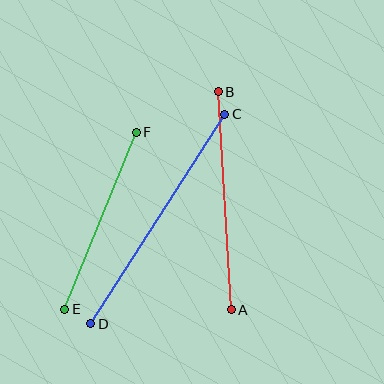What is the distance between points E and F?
The distance is approximately 191 pixels.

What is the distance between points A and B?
The distance is approximately 218 pixels.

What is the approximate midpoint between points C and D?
The midpoint is at approximately (158, 219) pixels.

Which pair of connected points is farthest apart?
Points C and D are farthest apart.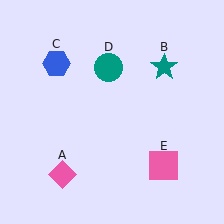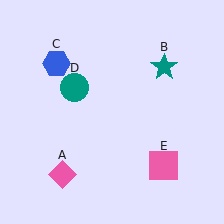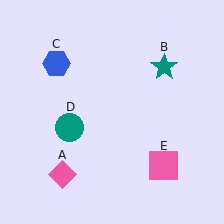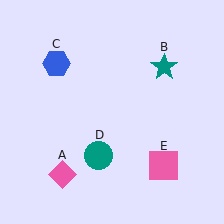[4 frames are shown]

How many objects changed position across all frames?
1 object changed position: teal circle (object D).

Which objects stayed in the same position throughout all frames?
Pink diamond (object A) and teal star (object B) and blue hexagon (object C) and pink square (object E) remained stationary.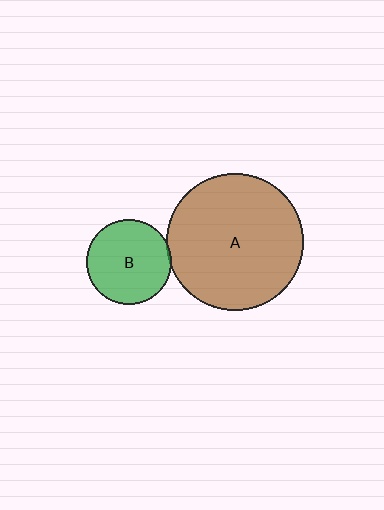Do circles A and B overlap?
Yes.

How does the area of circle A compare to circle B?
Approximately 2.6 times.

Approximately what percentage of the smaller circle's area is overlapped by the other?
Approximately 5%.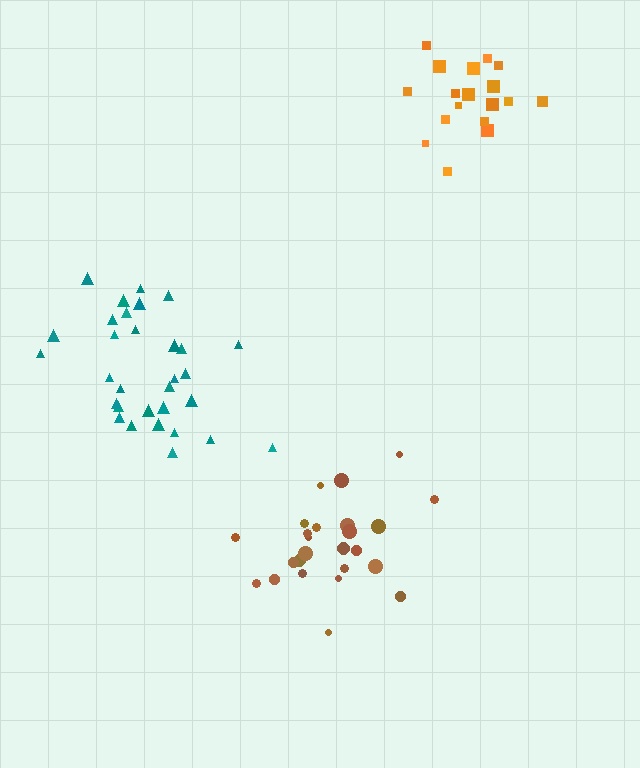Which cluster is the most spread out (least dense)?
Teal.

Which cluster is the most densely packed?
Orange.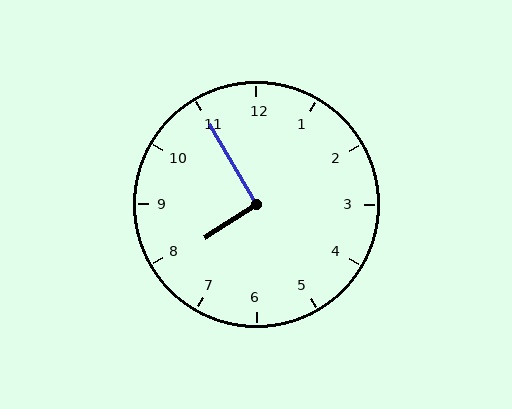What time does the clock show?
7:55.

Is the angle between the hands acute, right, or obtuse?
It is right.